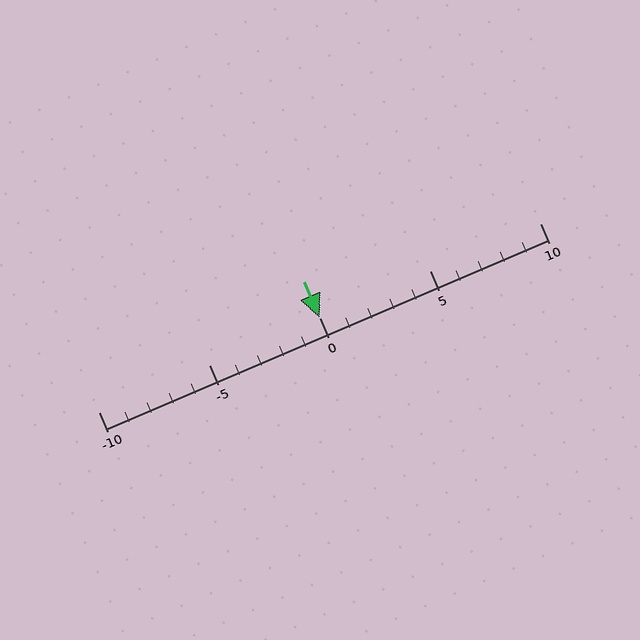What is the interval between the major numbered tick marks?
The major tick marks are spaced 5 units apart.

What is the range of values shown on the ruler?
The ruler shows values from -10 to 10.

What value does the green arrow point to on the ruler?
The green arrow points to approximately 0.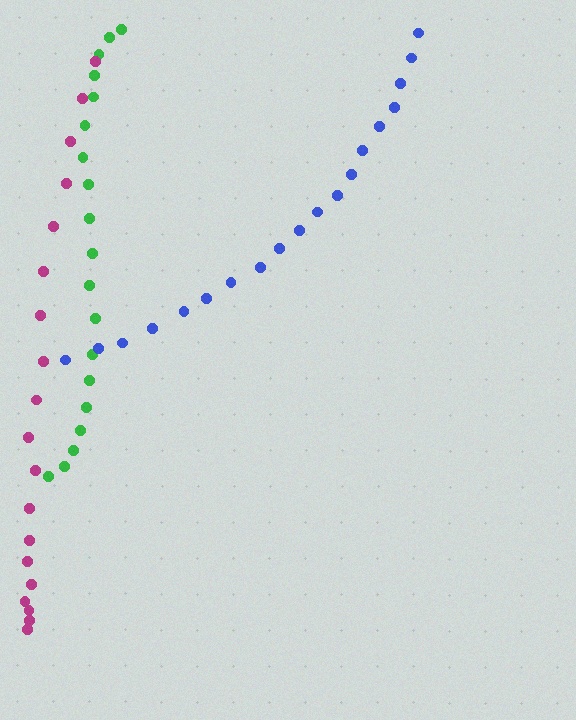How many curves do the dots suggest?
There are 3 distinct paths.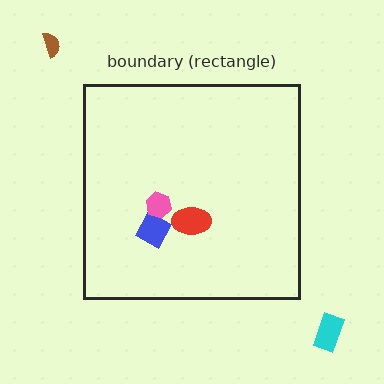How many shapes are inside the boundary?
3 inside, 2 outside.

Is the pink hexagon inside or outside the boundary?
Inside.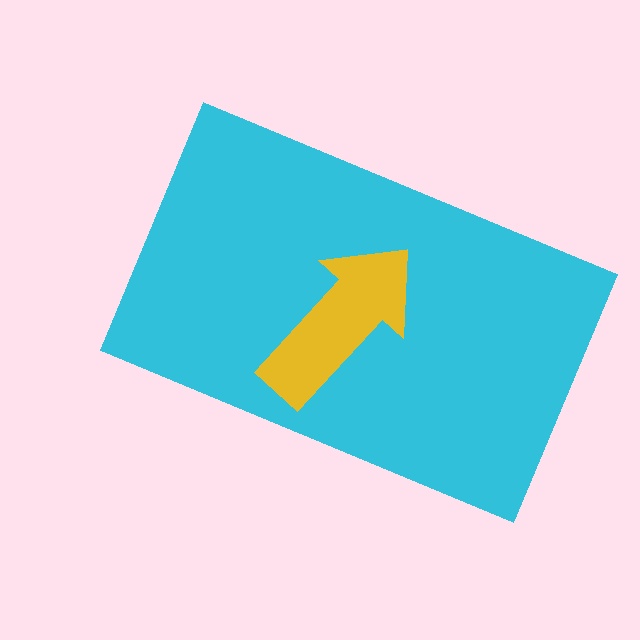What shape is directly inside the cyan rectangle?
The yellow arrow.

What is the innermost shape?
The yellow arrow.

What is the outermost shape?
The cyan rectangle.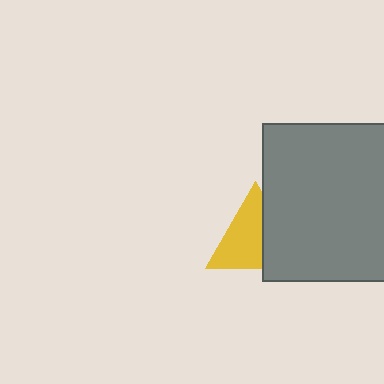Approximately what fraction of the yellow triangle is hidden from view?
Roughly 39% of the yellow triangle is hidden behind the gray rectangle.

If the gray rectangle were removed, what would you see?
You would see the complete yellow triangle.